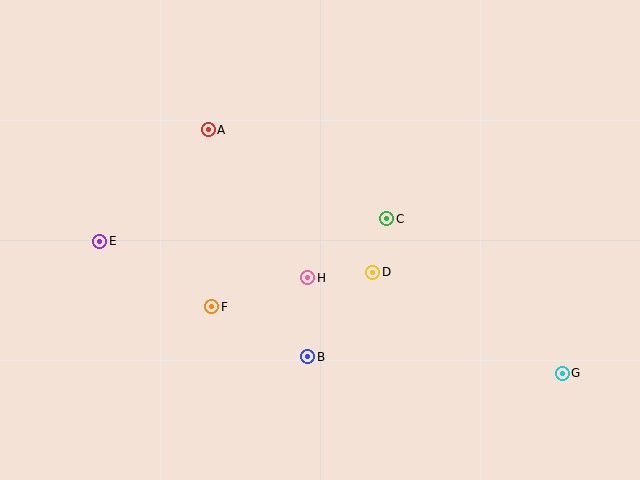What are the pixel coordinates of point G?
Point G is at (562, 373).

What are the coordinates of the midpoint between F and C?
The midpoint between F and C is at (299, 263).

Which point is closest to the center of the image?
Point H at (308, 278) is closest to the center.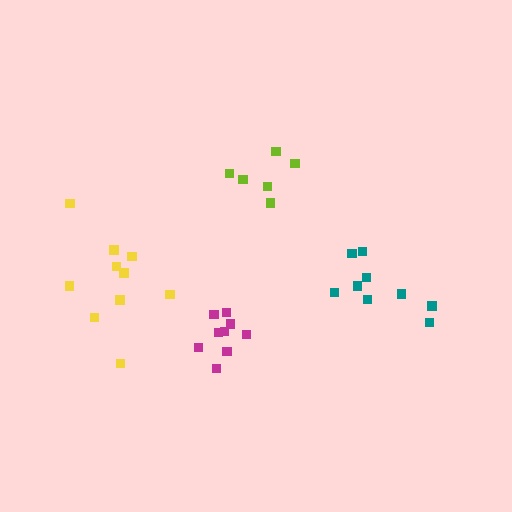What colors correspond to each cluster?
The clusters are colored: teal, lime, yellow, magenta.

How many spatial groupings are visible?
There are 4 spatial groupings.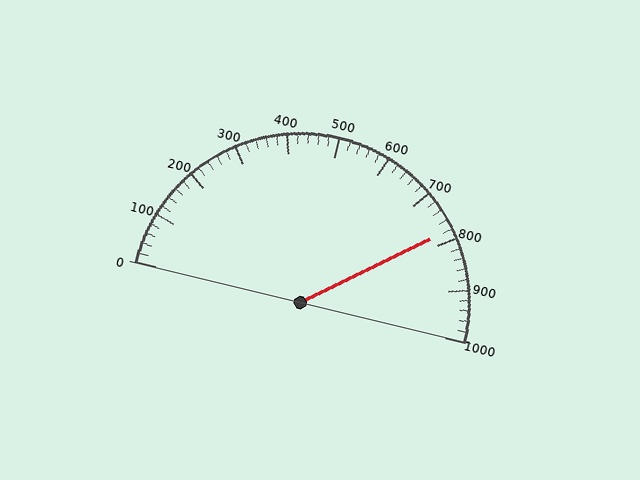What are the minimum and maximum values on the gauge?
The gauge ranges from 0 to 1000.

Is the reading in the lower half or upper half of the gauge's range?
The reading is in the upper half of the range (0 to 1000).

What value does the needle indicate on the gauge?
The needle indicates approximately 780.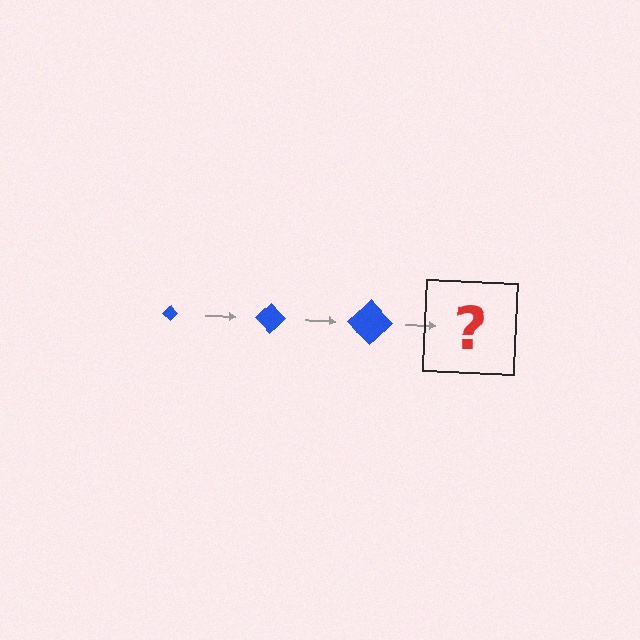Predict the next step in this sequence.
The next step is a blue diamond, larger than the previous one.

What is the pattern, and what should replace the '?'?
The pattern is that the diamond gets progressively larger each step. The '?' should be a blue diamond, larger than the previous one.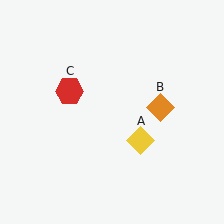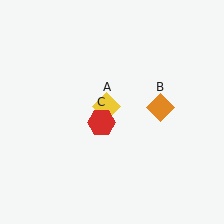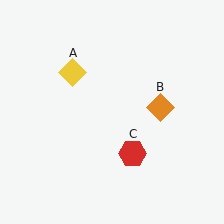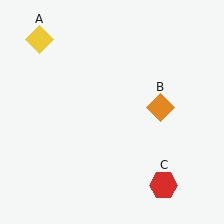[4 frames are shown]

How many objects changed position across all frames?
2 objects changed position: yellow diamond (object A), red hexagon (object C).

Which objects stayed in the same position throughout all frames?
Orange diamond (object B) remained stationary.